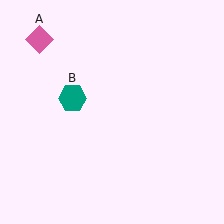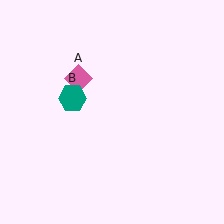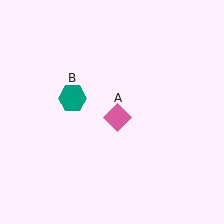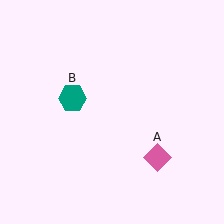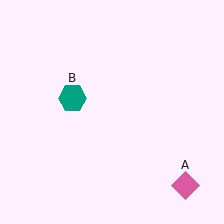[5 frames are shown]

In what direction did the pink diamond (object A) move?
The pink diamond (object A) moved down and to the right.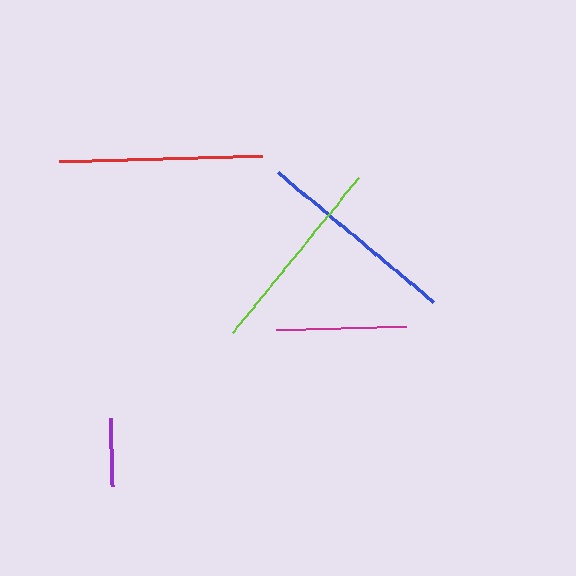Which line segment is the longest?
The red line is the longest at approximately 203 pixels.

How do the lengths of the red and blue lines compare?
The red and blue lines are approximately the same length.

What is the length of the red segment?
The red segment is approximately 203 pixels long.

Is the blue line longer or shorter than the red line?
The red line is longer than the blue line.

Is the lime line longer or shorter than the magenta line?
The lime line is longer than the magenta line.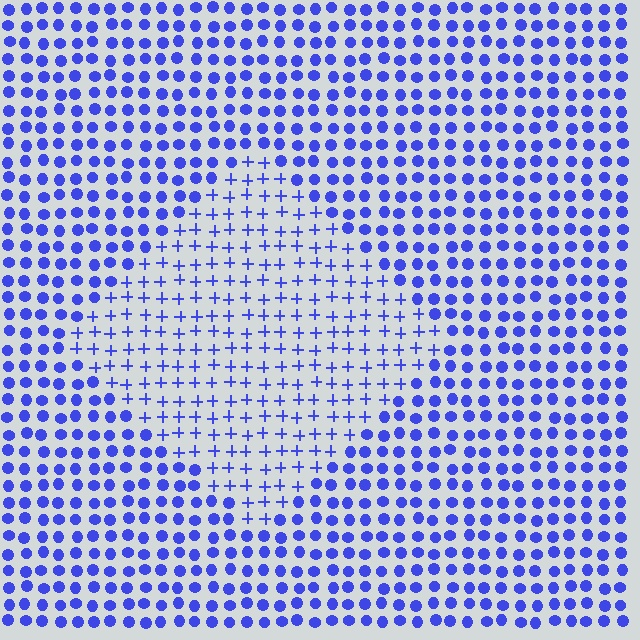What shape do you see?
I see a diamond.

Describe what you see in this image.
The image is filled with small blue elements arranged in a uniform grid. A diamond-shaped region contains plus signs, while the surrounding area contains circles. The boundary is defined purely by the change in element shape.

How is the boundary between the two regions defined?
The boundary is defined by a change in element shape: plus signs inside vs. circles outside. All elements share the same color and spacing.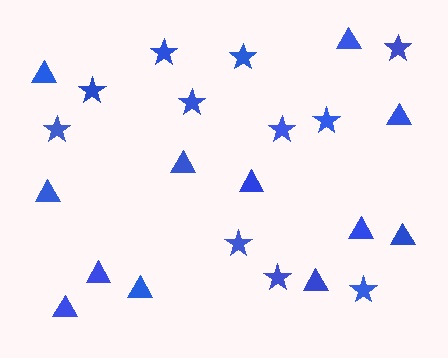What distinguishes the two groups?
There are 2 groups: one group of triangles (12) and one group of stars (11).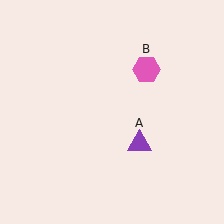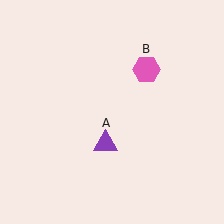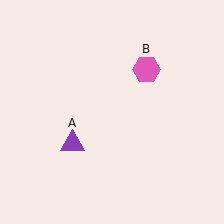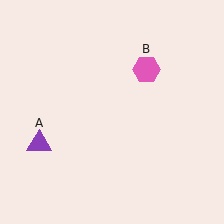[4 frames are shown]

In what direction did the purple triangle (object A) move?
The purple triangle (object A) moved left.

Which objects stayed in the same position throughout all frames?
Pink hexagon (object B) remained stationary.